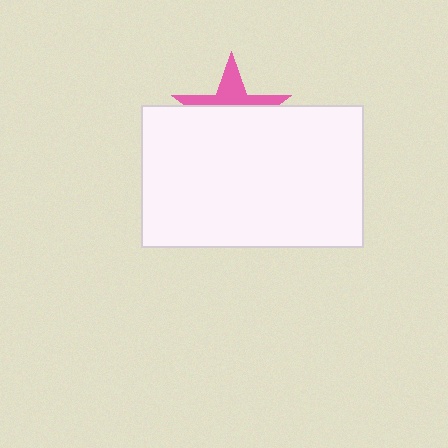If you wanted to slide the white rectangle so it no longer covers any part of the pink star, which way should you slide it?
Slide it down — that is the most direct way to separate the two shapes.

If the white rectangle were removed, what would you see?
You would see the complete pink star.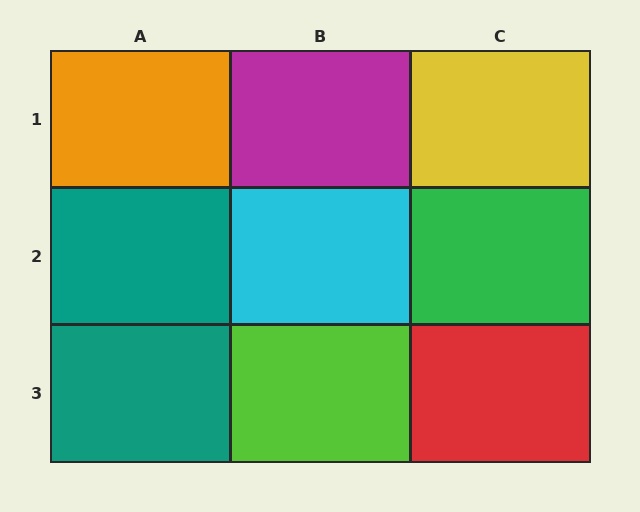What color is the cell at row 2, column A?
Teal.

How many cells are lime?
1 cell is lime.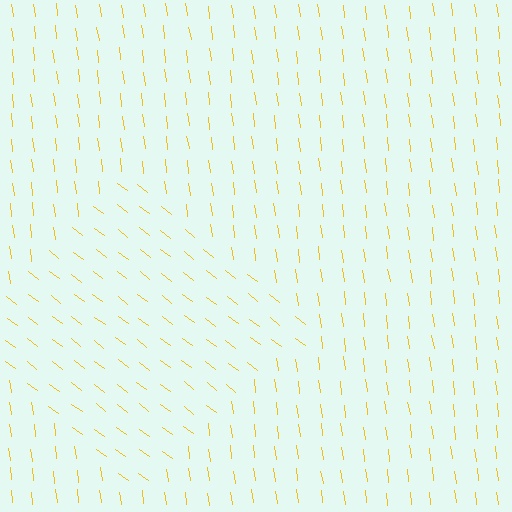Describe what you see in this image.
The image is filled with small yellow line segments. A diamond region in the image has lines oriented differently from the surrounding lines, creating a visible texture boundary.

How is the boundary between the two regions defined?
The boundary is defined purely by a change in line orientation (approximately 45 degrees difference). All lines are the same color and thickness.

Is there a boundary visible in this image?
Yes, there is a texture boundary formed by a change in line orientation.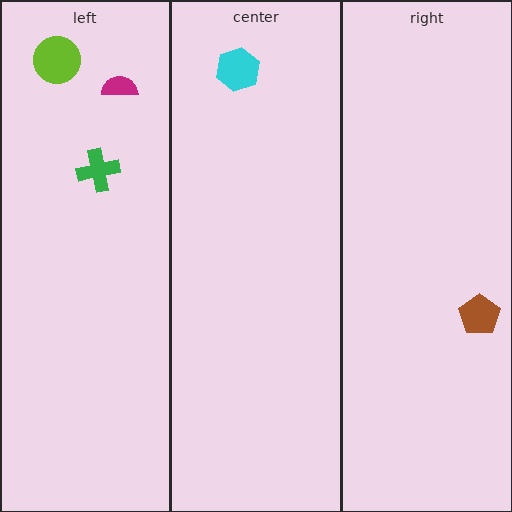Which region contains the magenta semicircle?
The left region.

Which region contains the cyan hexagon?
The center region.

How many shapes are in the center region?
1.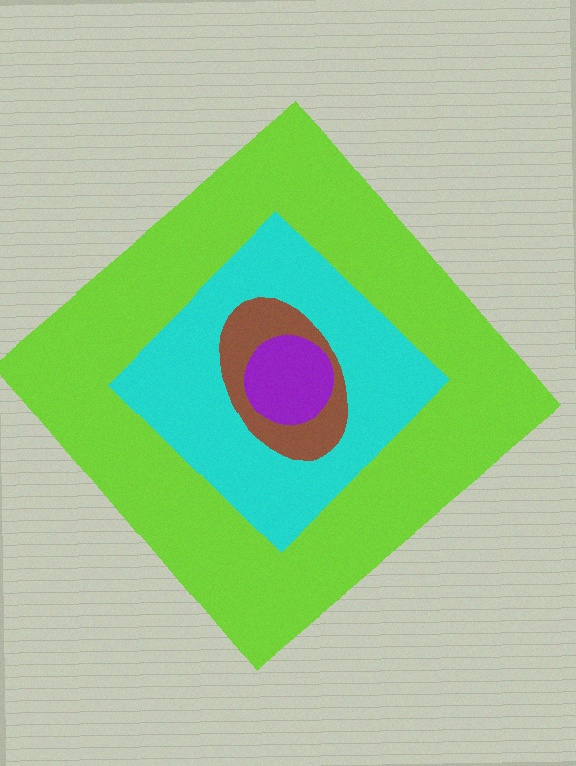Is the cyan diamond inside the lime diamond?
Yes.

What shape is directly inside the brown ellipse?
The purple circle.